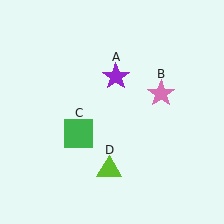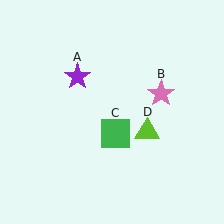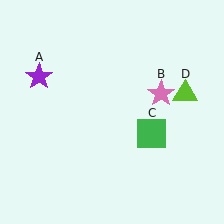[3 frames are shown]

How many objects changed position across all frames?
3 objects changed position: purple star (object A), green square (object C), lime triangle (object D).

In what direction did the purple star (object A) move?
The purple star (object A) moved left.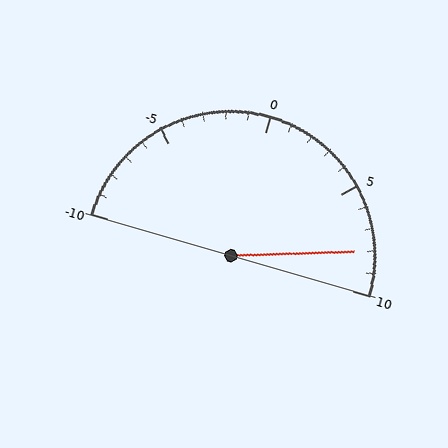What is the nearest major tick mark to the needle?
The nearest major tick mark is 10.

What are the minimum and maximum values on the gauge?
The gauge ranges from -10 to 10.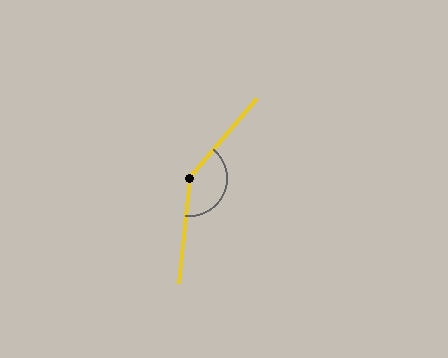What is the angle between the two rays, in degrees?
Approximately 146 degrees.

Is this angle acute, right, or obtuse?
It is obtuse.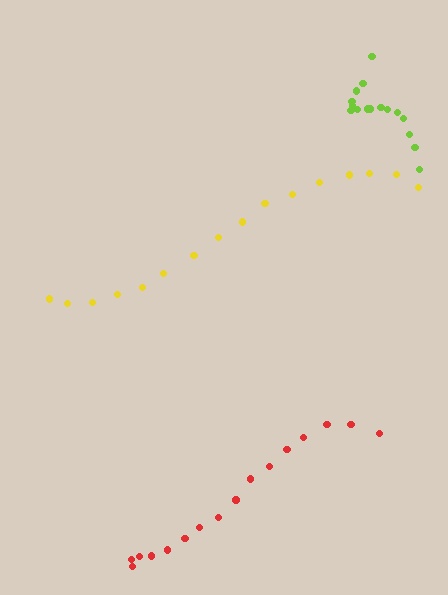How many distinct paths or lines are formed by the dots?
There are 3 distinct paths.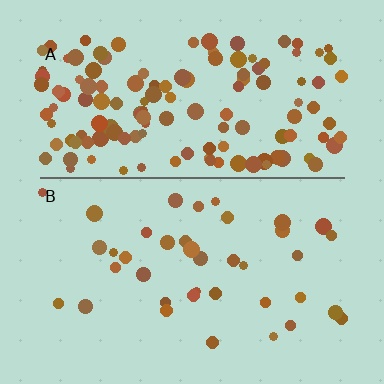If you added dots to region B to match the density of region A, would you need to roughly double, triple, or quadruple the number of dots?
Approximately quadruple.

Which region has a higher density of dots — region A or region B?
A (the top).